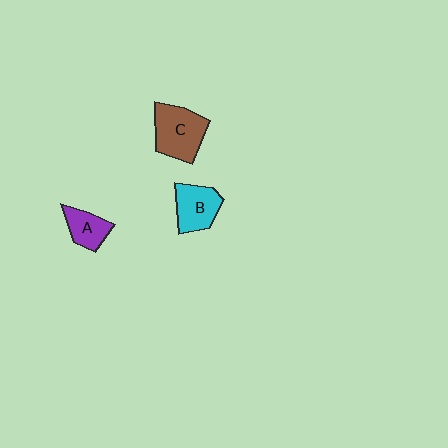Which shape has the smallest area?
Shape A (purple).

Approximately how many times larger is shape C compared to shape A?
Approximately 1.8 times.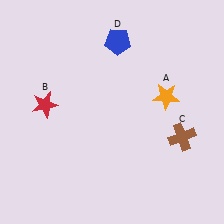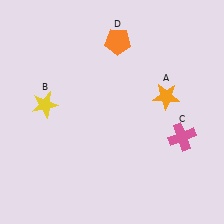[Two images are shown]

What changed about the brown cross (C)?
In Image 1, C is brown. In Image 2, it changed to pink.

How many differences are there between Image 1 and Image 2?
There are 3 differences between the two images.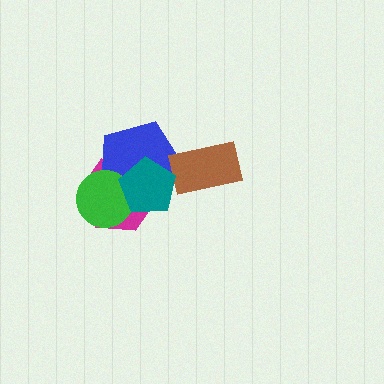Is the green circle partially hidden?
Yes, it is partially covered by another shape.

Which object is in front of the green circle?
The teal pentagon is in front of the green circle.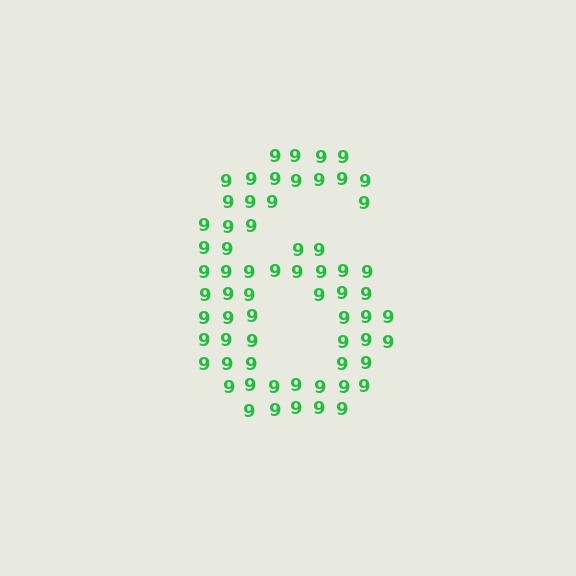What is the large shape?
The large shape is the digit 6.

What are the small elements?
The small elements are digit 9's.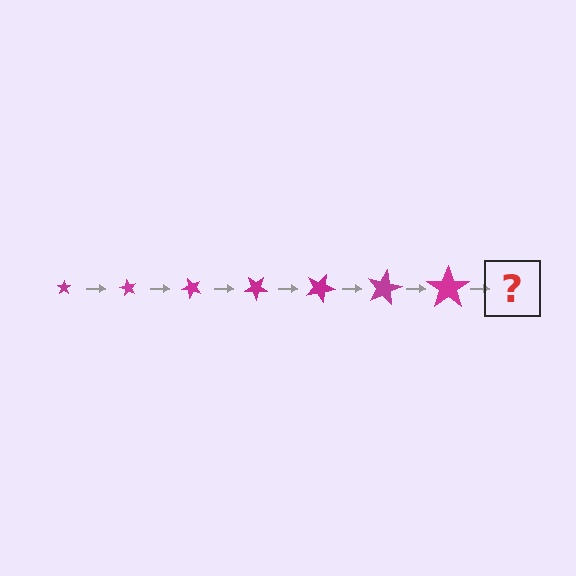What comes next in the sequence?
The next element should be a star, larger than the previous one and rotated 420 degrees from the start.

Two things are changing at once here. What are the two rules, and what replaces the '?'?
The two rules are that the star grows larger each step and it rotates 60 degrees each step. The '?' should be a star, larger than the previous one and rotated 420 degrees from the start.